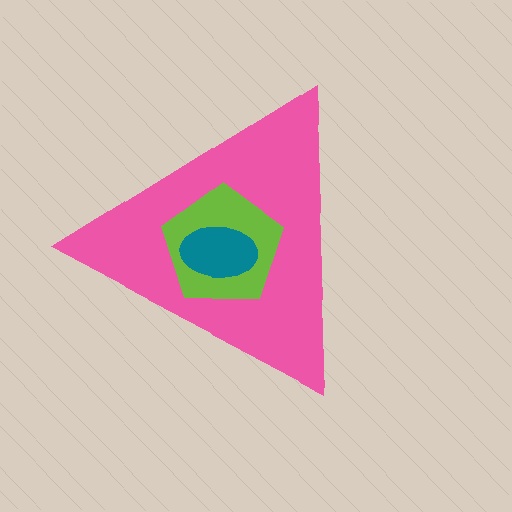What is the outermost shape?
The pink triangle.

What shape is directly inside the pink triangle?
The lime pentagon.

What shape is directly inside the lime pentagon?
The teal ellipse.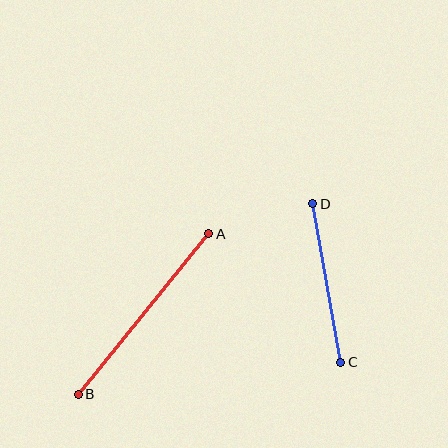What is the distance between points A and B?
The distance is approximately 207 pixels.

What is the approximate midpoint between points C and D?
The midpoint is at approximately (327, 283) pixels.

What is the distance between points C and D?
The distance is approximately 161 pixels.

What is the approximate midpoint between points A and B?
The midpoint is at approximately (144, 314) pixels.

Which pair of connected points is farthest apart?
Points A and B are farthest apart.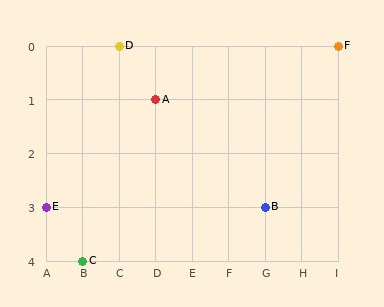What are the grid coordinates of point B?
Point B is at grid coordinates (G, 3).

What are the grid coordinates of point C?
Point C is at grid coordinates (B, 4).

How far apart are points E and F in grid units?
Points E and F are 8 columns and 3 rows apart (about 8.5 grid units diagonally).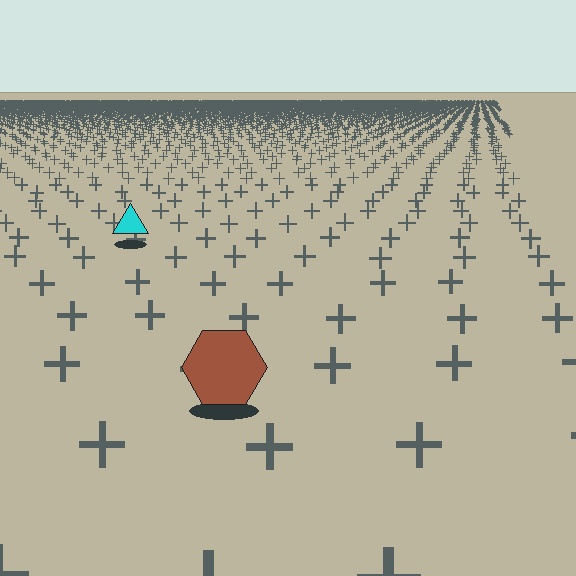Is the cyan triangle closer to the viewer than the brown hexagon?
No. The brown hexagon is closer — you can tell from the texture gradient: the ground texture is coarser near it.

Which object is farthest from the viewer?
The cyan triangle is farthest from the viewer. It appears smaller and the ground texture around it is denser.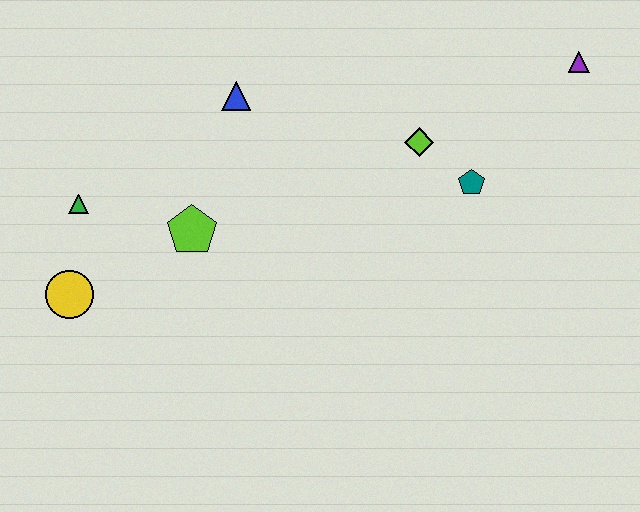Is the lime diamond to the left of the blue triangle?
No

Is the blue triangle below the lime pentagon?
No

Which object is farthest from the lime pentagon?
The purple triangle is farthest from the lime pentagon.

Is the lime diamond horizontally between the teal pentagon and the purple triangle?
No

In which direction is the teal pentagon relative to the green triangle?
The teal pentagon is to the right of the green triangle.